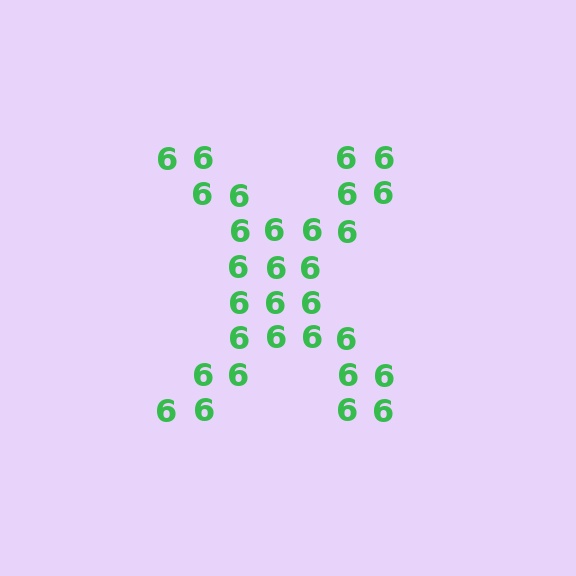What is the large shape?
The large shape is the letter X.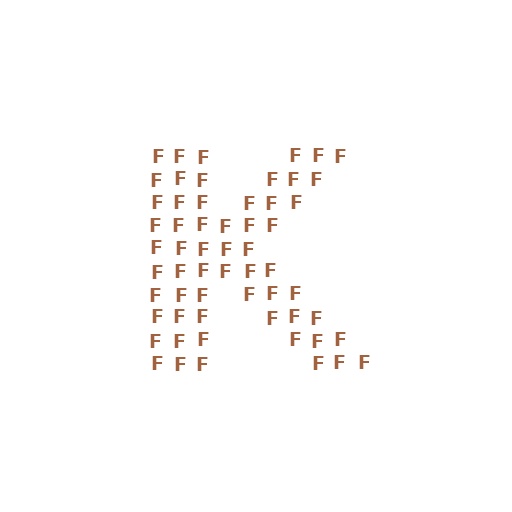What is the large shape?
The large shape is the letter K.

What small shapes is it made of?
It is made of small letter F's.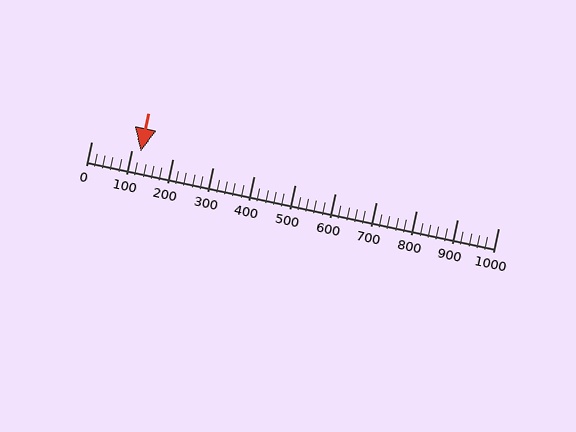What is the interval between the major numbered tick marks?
The major tick marks are spaced 100 units apart.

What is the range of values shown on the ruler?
The ruler shows values from 0 to 1000.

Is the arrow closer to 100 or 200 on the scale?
The arrow is closer to 100.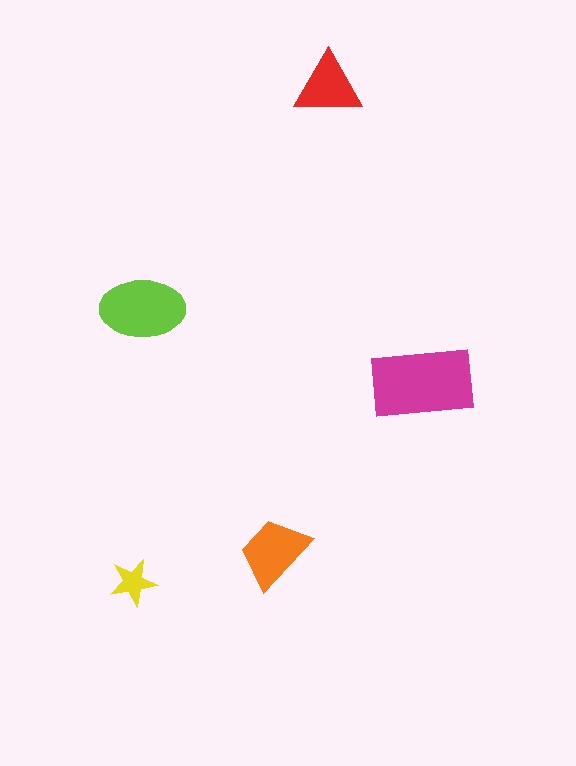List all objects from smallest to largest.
The yellow star, the red triangle, the orange trapezoid, the lime ellipse, the magenta rectangle.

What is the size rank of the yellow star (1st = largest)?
5th.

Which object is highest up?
The red triangle is topmost.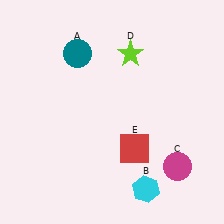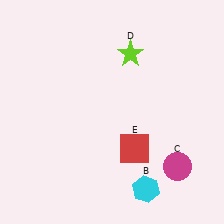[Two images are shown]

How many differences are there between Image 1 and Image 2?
There is 1 difference between the two images.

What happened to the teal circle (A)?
The teal circle (A) was removed in Image 2. It was in the top-left area of Image 1.